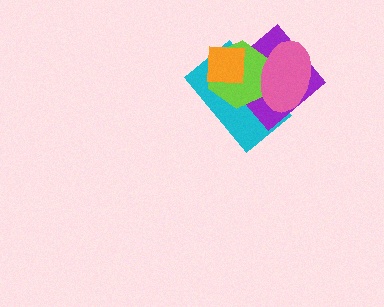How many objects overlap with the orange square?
3 objects overlap with the orange square.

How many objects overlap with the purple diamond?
4 objects overlap with the purple diamond.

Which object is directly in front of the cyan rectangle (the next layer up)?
The purple diamond is directly in front of the cyan rectangle.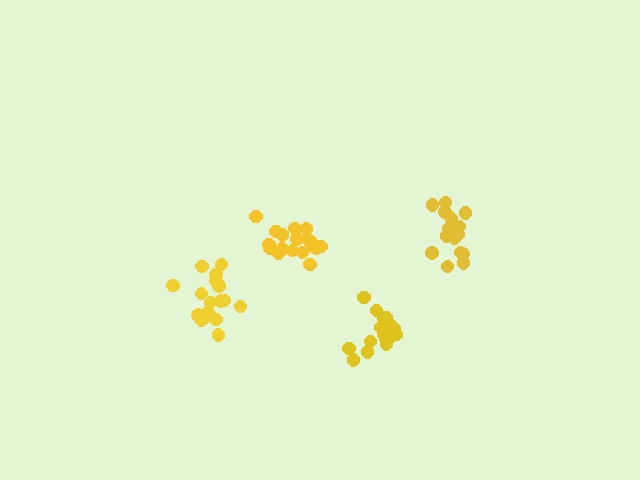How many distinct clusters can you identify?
There are 4 distinct clusters.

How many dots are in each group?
Group 1: 17 dots, Group 2: 19 dots, Group 3: 18 dots, Group 4: 17 dots (71 total).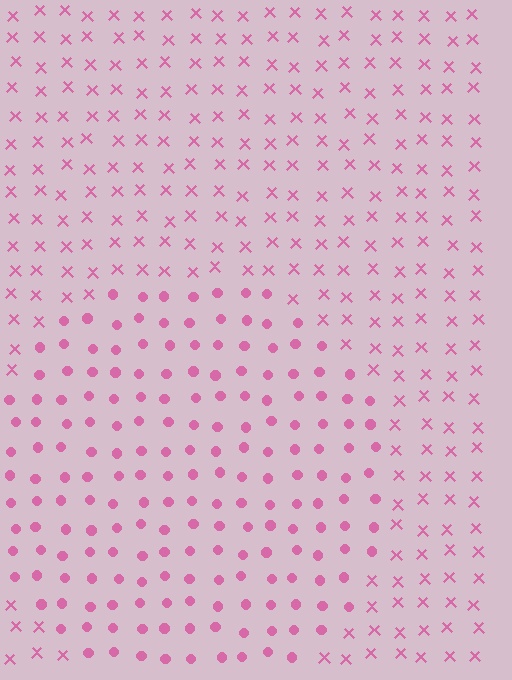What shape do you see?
I see a circle.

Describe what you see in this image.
The image is filled with small pink elements arranged in a uniform grid. A circle-shaped region contains circles, while the surrounding area contains X marks. The boundary is defined purely by the change in element shape.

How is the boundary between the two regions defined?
The boundary is defined by a change in element shape: circles inside vs. X marks outside. All elements share the same color and spacing.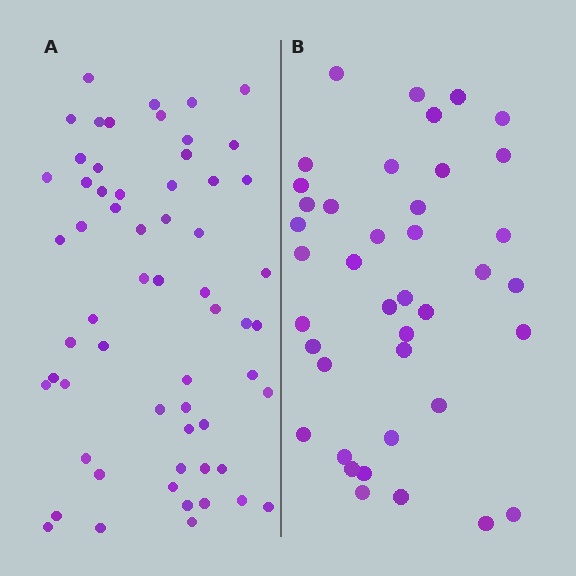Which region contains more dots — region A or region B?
Region A (the left region) has more dots.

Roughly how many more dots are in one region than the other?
Region A has approximately 20 more dots than region B.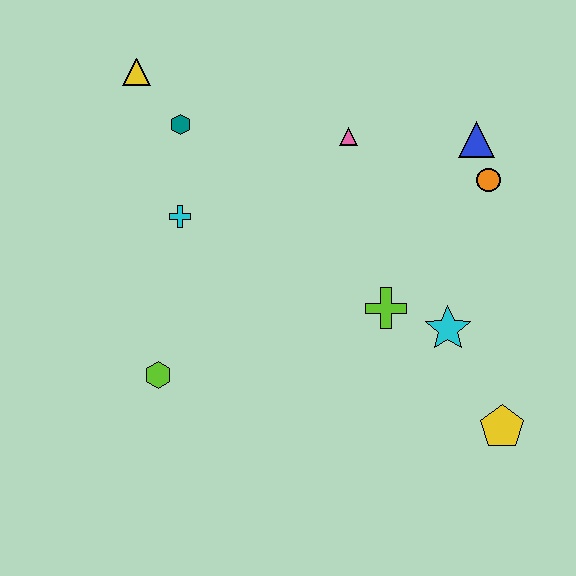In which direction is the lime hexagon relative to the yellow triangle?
The lime hexagon is below the yellow triangle.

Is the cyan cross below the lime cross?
No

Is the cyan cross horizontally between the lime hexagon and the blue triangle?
Yes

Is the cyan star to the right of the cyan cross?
Yes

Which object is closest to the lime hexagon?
The cyan cross is closest to the lime hexagon.